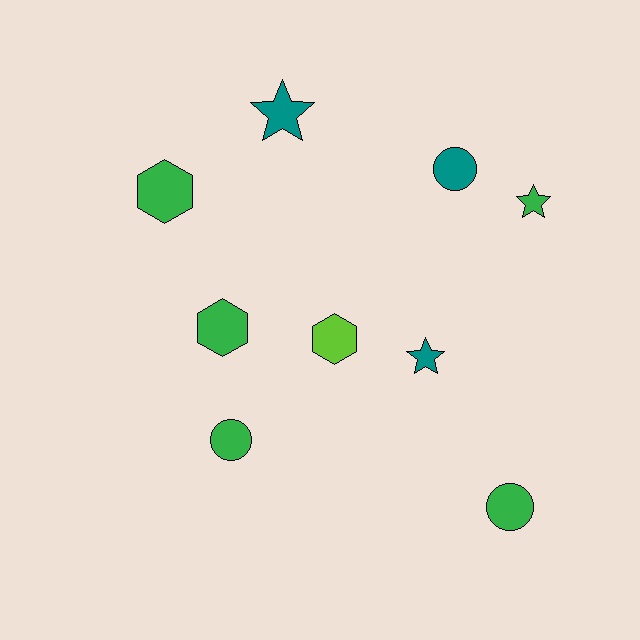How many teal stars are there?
There are 2 teal stars.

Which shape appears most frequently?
Circle, with 3 objects.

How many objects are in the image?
There are 9 objects.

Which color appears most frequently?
Green, with 5 objects.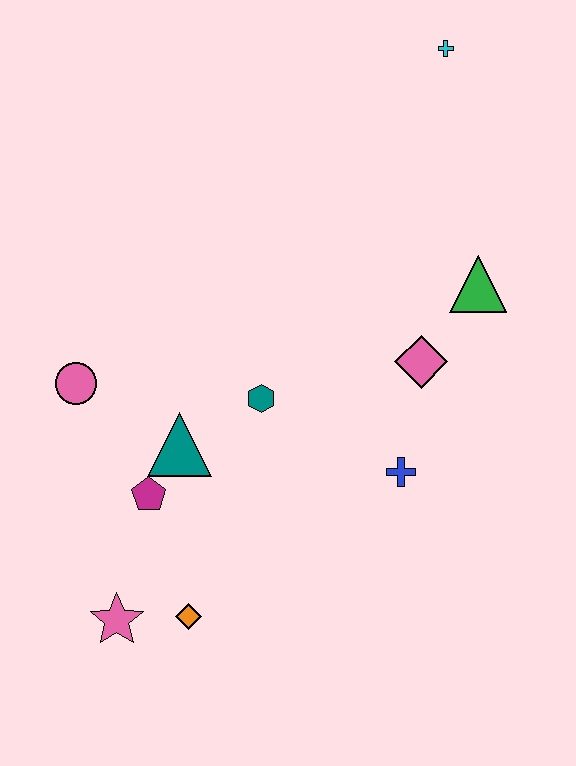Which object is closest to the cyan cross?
The green triangle is closest to the cyan cross.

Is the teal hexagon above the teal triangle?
Yes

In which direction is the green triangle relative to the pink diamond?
The green triangle is above the pink diamond.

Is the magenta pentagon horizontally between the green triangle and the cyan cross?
No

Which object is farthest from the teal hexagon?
The cyan cross is farthest from the teal hexagon.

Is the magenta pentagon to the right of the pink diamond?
No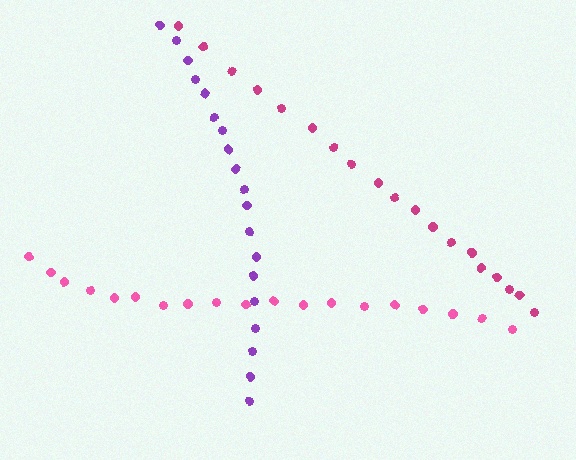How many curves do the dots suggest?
There are 3 distinct paths.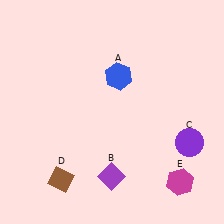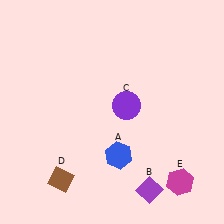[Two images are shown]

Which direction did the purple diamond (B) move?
The purple diamond (B) moved right.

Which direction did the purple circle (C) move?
The purple circle (C) moved left.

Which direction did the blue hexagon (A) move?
The blue hexagon (A) moved down.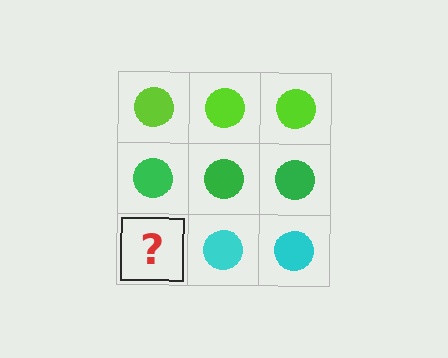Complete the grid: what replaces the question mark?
The question mark should be replaced with a cyan circle.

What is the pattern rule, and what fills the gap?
The rule is that each row has a consistent color. The gap should be filled with a cyan circle.